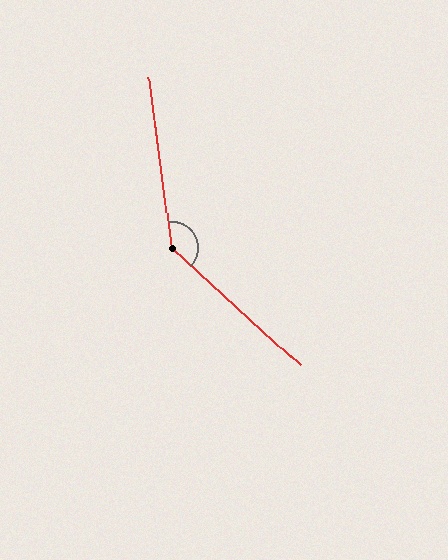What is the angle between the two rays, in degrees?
Approximately 140 degrees.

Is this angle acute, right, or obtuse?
It is obtuse.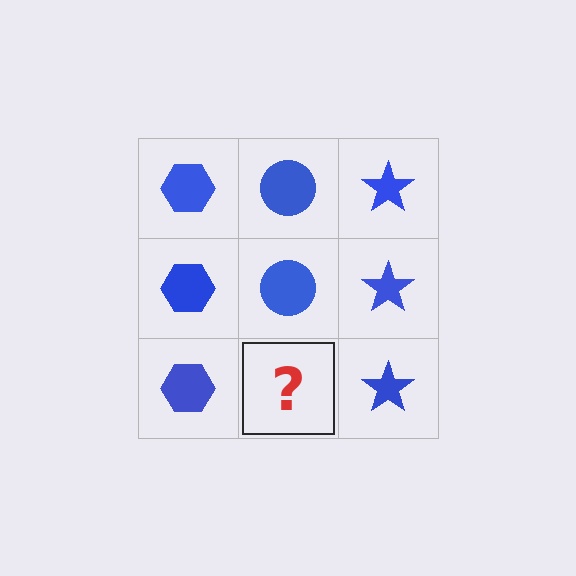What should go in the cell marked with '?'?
The missing cell should contain a blue circle.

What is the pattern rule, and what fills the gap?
The rule is that each column has a consistent shape. The gap should be filled with a blue circle.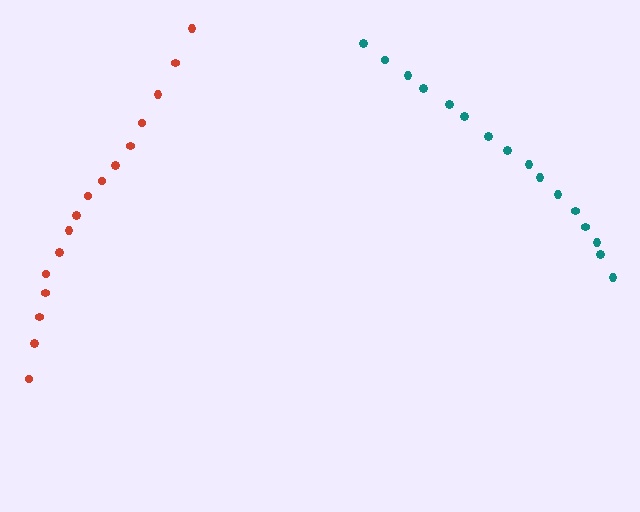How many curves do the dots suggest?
There are 2 distinct paths.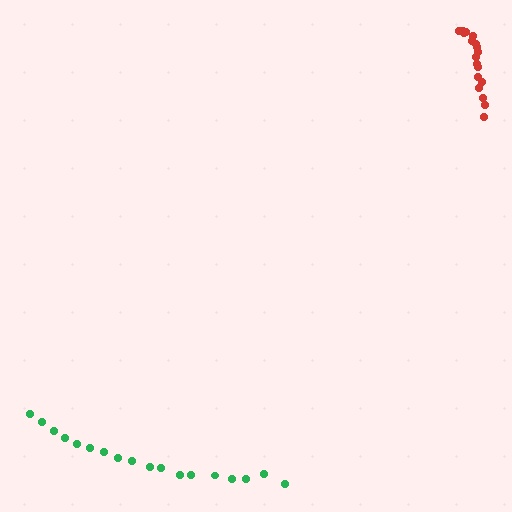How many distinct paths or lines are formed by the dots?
There are 2 distinct paths.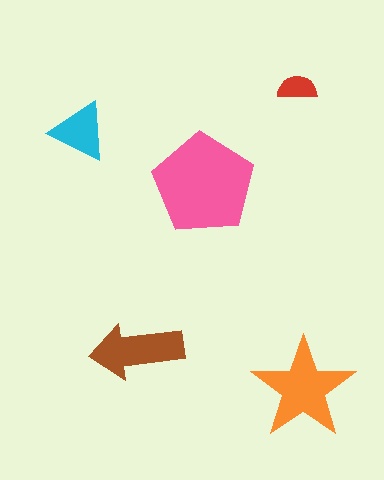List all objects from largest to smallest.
The pink pentagon, the orange star, the brown arrow, the cyan triangle, the red semicircle.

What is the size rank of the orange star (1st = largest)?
2nd.